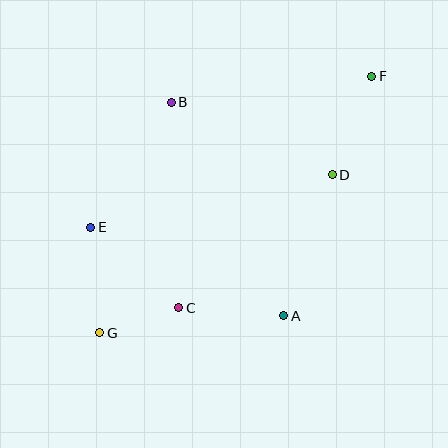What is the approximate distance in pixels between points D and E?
The distance between D and E is approximately 247 pixels.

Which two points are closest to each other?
Points C and G are closest to each other.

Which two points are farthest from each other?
Points F and G are farthest from each other.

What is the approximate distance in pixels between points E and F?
The distance between E and F is approximately 319 pixels.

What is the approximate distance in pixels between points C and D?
The distance between C and D is approximately 203 pixels.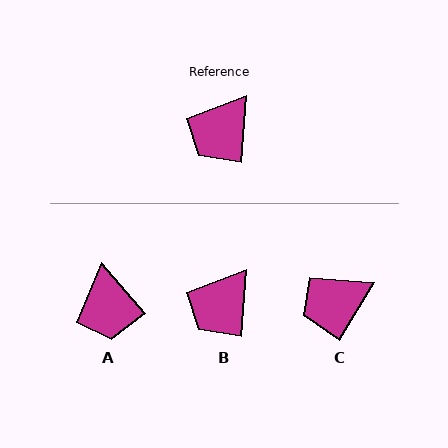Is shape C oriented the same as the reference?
No, it is off by about 26 degrees.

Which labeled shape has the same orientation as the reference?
B.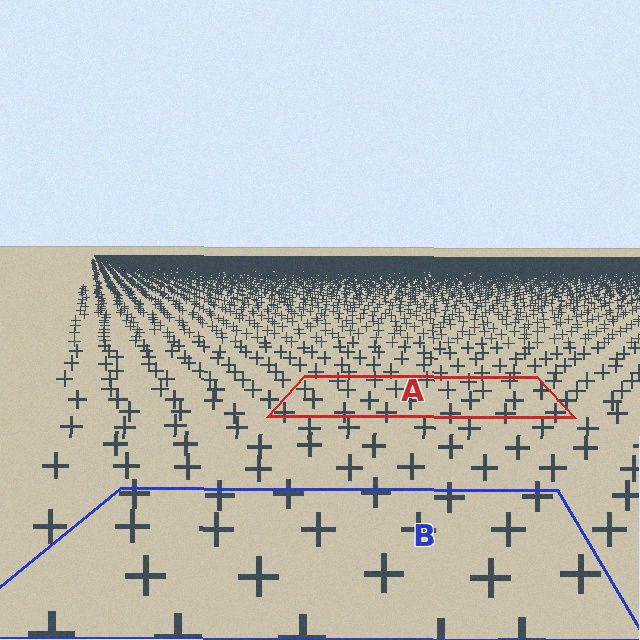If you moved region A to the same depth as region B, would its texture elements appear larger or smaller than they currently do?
They would appear larger. At a closer depth, the same texture elements are projected at a bigger on-screen size.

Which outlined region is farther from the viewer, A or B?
Region A is farther from the viewer — the texture elements inside it appear smaller and more densely packed.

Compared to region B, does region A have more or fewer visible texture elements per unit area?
Region A has more texture elements per unit area — they are packed more densely because it is farther away.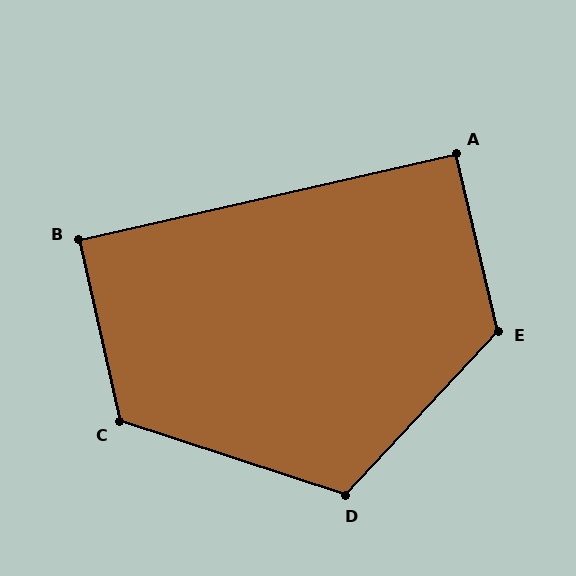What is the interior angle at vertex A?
Approximately 91 degrees (approximately right).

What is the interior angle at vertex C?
Approximately 121 degrees (obtuse).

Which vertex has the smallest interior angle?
B, at approximately 90 degrees.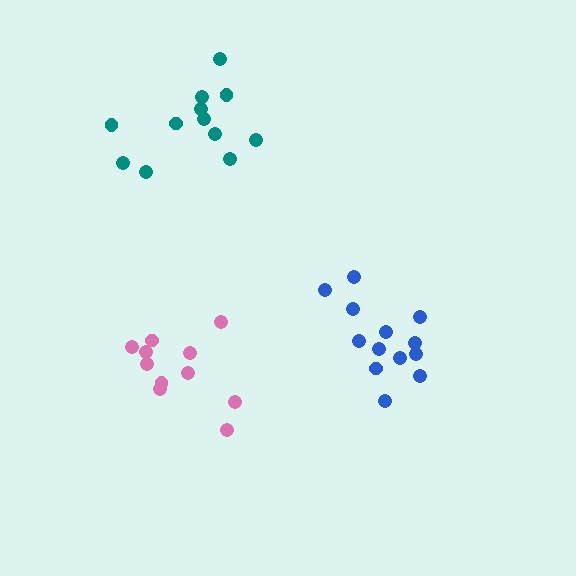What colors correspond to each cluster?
The clusters are colored: blue, pink, teal.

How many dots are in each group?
Group 1: 13 dots, Group 2: 11 dots, Group 3: 12 dots (36 total).